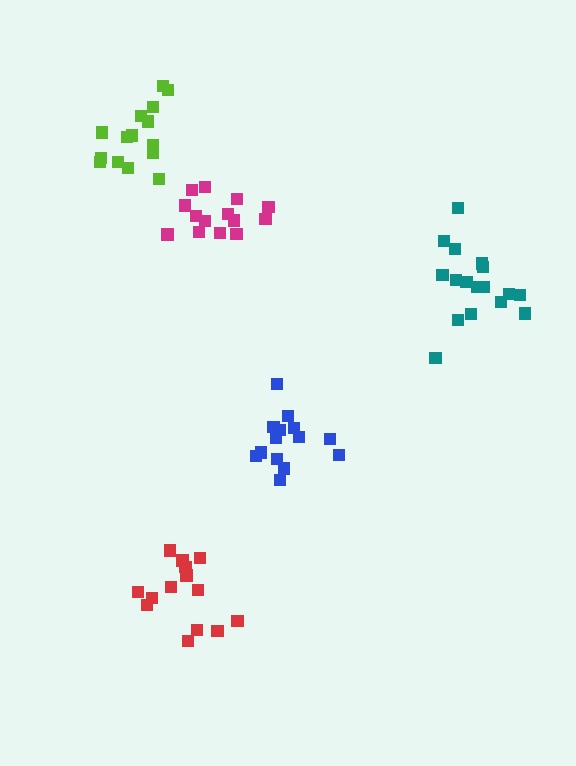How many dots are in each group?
Group 1: 14 dots, Group 2: 14 dots, Group 3: 14 dots, Group 4: 17 dots, Group 5: 15 dots (74 total).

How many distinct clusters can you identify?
There are 5 distinct clusters.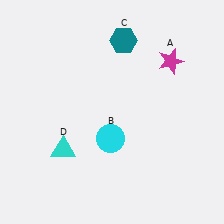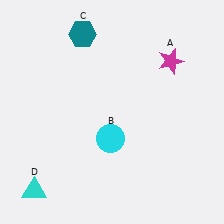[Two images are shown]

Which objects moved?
The objects that moved are: the teal hexagon (C), the cyan triangle (D).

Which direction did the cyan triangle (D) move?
The cyan triangle (D) moved down.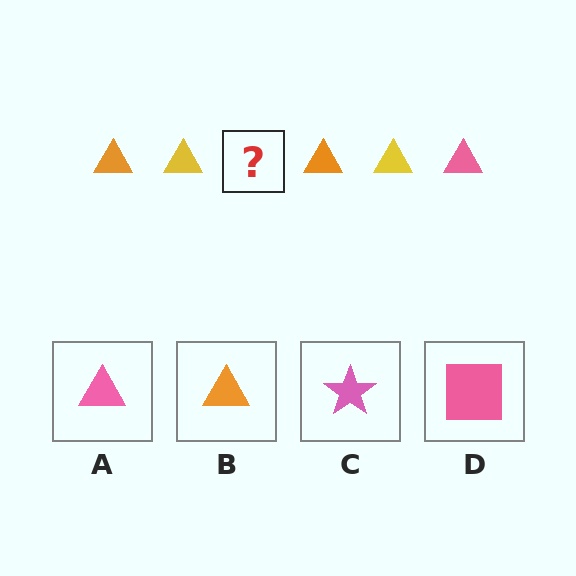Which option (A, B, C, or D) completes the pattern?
A.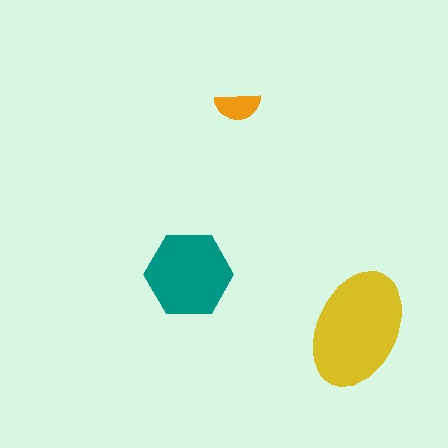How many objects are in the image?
There are 3 objects in the image.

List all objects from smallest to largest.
The orange semicircle, the teal hexagon, the yellow ellipse.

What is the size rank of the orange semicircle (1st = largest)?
3rd.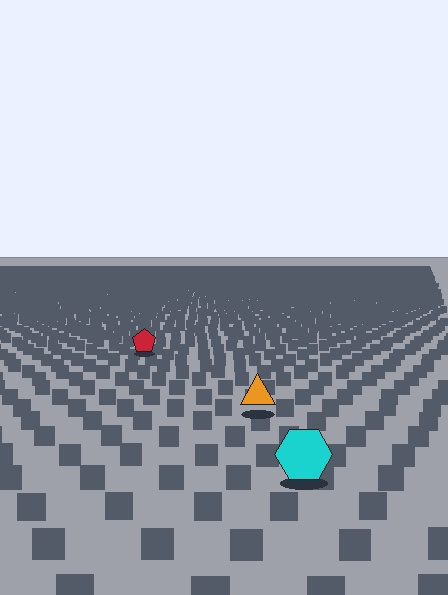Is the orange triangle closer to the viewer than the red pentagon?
Yes. The orange triangle is closer — you can tell from the texture gradient: the ground texture is coarser near it.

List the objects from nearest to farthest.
From nearest to farthest: the cyan hexagon, the orange triangle, the red pentagon.